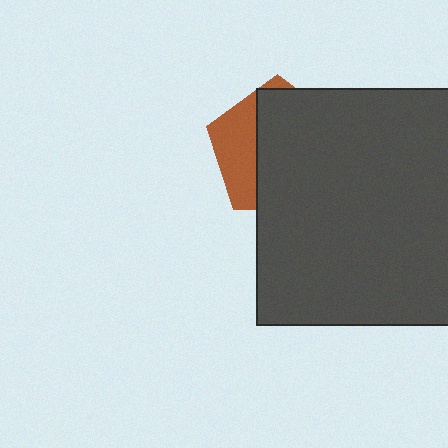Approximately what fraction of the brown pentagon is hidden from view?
Roughly 69% of the brown pentagon is hidden behind the dark gray square.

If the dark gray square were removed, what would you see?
You would see the complete brown pentagon.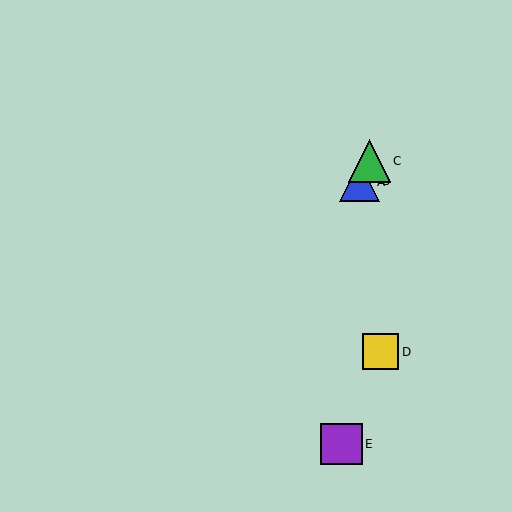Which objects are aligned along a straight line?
Objects A, B, C are aligned along a straight line.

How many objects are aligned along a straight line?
3 objects (A, B, C) are aligned along a straight line.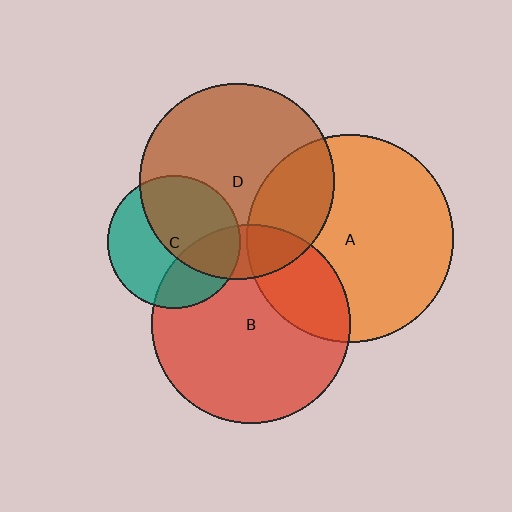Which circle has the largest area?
Circle A (orange).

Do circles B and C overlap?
Yes.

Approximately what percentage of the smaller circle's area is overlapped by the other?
Approximately 30%.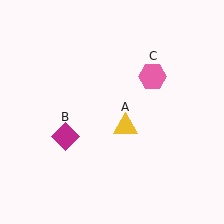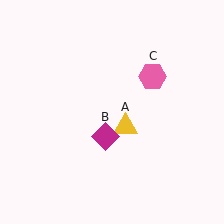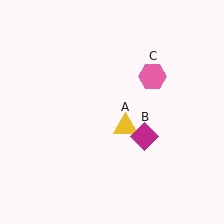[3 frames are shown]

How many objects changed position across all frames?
1 object changed position: magenta diamond (object B).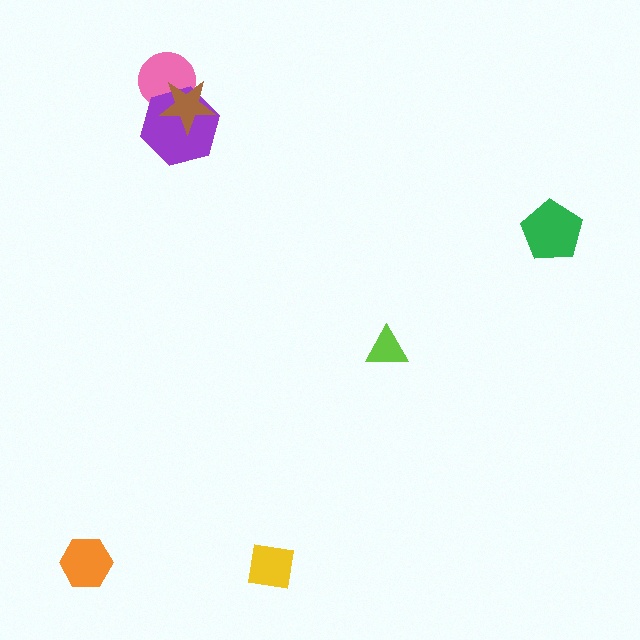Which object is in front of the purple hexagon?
The brown star is in front of the purple hexagon.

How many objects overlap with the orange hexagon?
0 objects overlap with the orange hexagon.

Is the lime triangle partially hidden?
No, no other shape covers it.